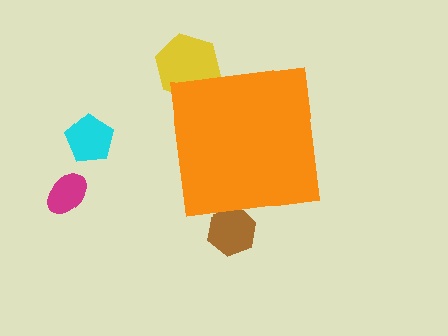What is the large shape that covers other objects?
An orange square.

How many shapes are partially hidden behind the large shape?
2 shapes are partially hidden.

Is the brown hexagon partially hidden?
Yes, the brown hexagon is partially hidden behind the orange square.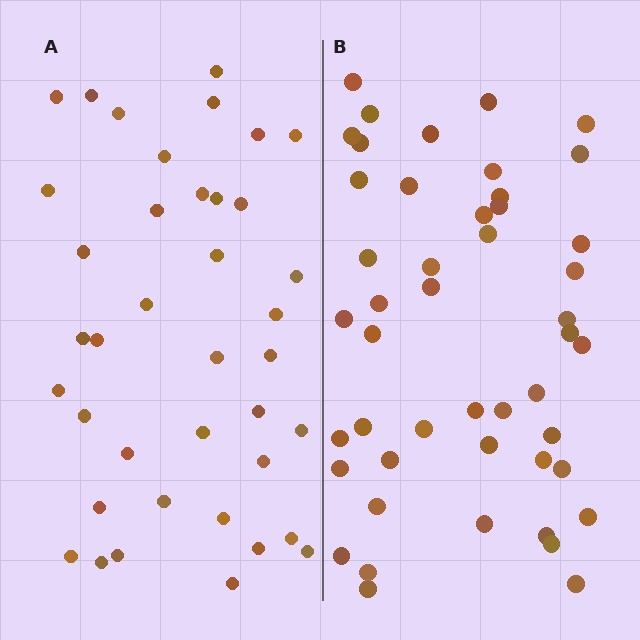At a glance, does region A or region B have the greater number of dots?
Region B (the right region) has more dots.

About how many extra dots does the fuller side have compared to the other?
Region B has roughly 8 or so more dots than region A.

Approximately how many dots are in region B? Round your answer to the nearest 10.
About 50 dots. (The exact count is 47, which rounds to 50.)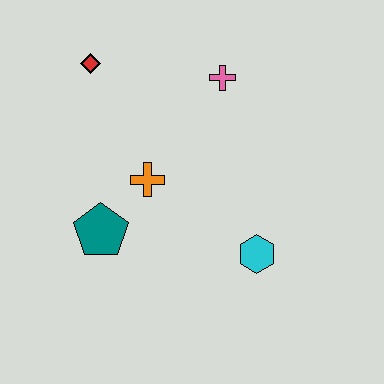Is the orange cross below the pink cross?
Yes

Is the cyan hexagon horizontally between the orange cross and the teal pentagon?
No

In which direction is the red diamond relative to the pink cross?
The red diamond is to the left of the pink cross.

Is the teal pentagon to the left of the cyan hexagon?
Yes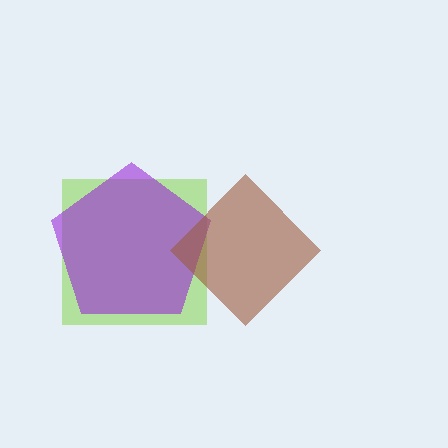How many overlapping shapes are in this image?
There are 3 overlapping shapes in the image.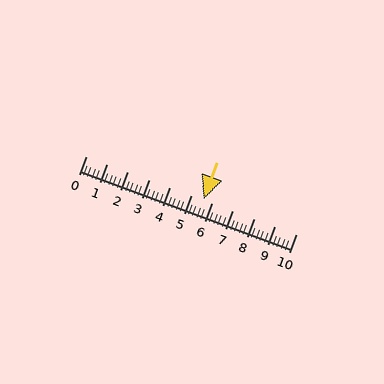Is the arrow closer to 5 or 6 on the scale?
The arrow is closer to 6.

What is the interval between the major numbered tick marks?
The major tick marks are spaced 1 units apart.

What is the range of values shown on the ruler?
The ruler shows values from 0 to 10.